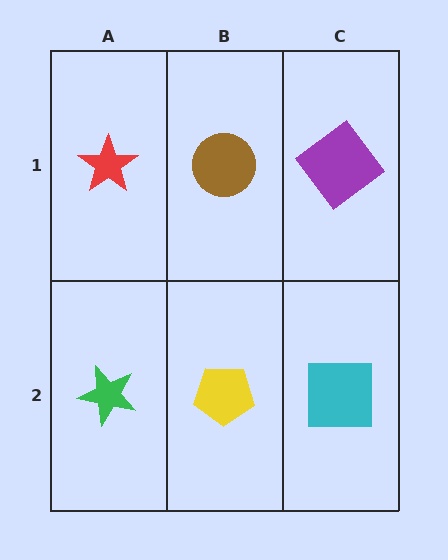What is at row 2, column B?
A yellow pentagon.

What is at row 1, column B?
A brown circle.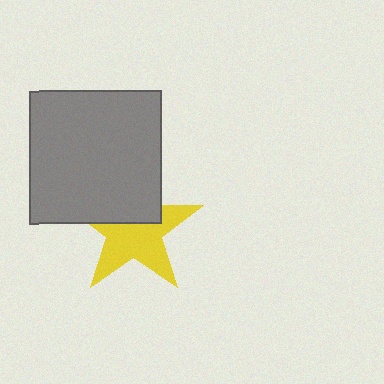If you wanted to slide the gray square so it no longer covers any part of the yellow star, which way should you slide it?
Slide it up — that is the most direct way to separate the two shapes.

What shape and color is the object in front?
The object in front is a gray square.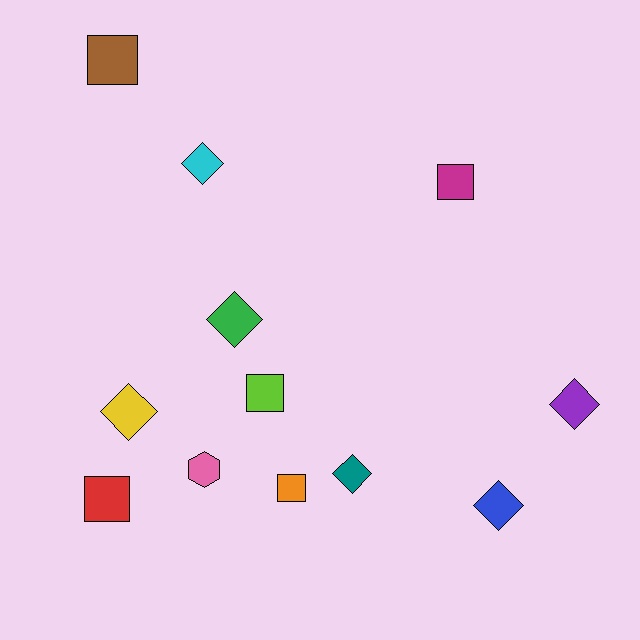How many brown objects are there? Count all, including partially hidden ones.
There is 1 brown object.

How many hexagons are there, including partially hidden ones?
There is 1 hexagon.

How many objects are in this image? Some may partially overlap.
There are 12 objects.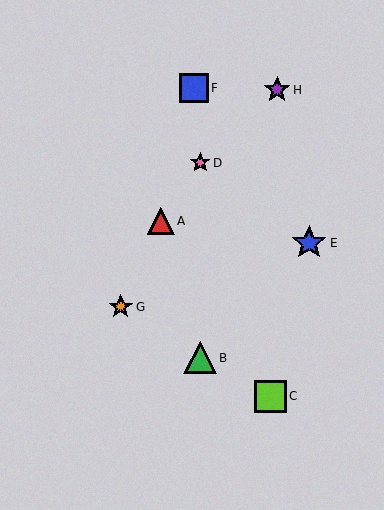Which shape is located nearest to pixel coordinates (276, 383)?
The lime square (labeled C) at (270, 396) is nearest to that location.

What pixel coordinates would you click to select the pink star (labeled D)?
Click at (200, 163) to select the pink star D.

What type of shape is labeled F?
Shape F is a blue square.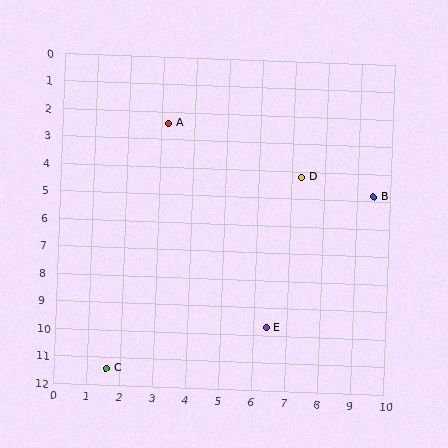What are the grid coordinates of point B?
Point B is at approximately (9.5, 4.8).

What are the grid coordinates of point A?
Point A is at approximately (3.2, 2.4).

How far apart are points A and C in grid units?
Points A and C are about 9.1 grid units apart.